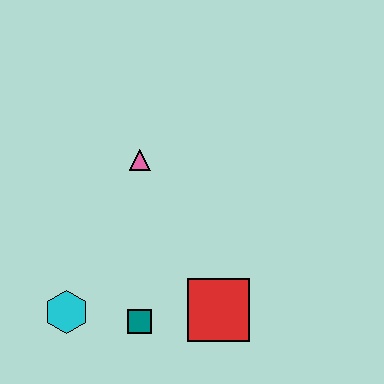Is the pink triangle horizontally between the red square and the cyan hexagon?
Yes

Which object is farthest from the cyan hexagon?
The pink triangle is farthest from the cyan hexagon.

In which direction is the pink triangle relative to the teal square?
The pink triangle is above the teal square.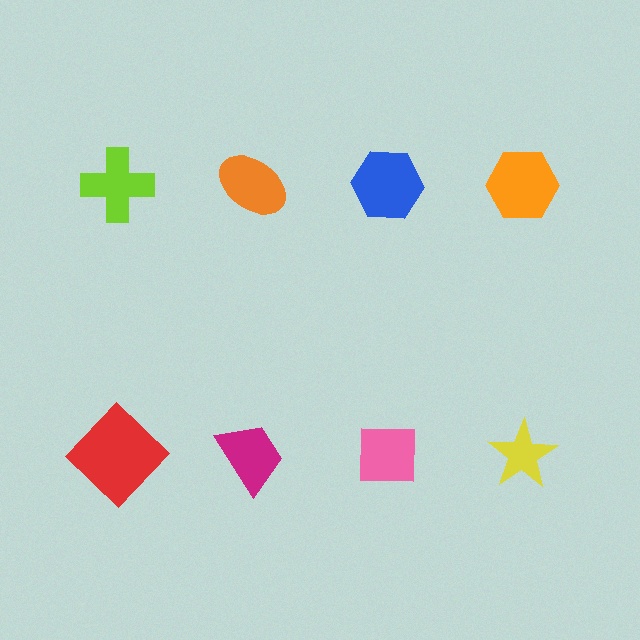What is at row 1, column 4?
An orange hexagon.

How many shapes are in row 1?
4 shapes.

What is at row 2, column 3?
A pink square.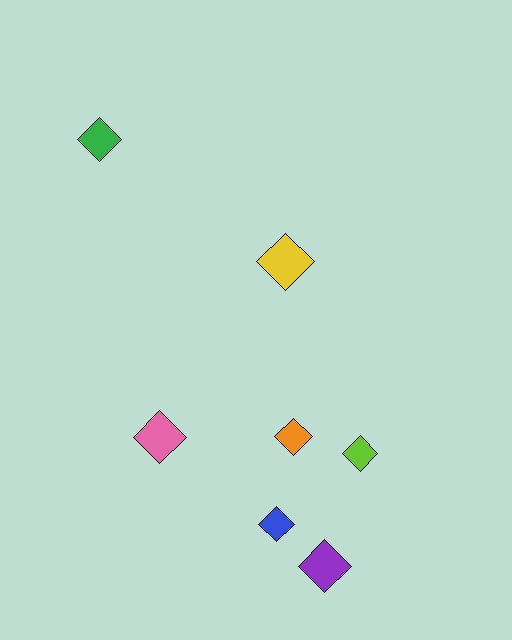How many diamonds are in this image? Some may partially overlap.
There are 7 diamonds.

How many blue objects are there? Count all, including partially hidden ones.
There is 1 blue object.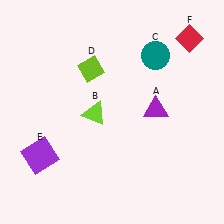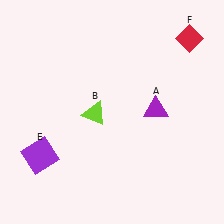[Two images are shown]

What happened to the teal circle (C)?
The teal circle (C) was removed in Image 2. It was in the top-right area of Image 1.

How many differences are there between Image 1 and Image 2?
There are 2 differences between the two images.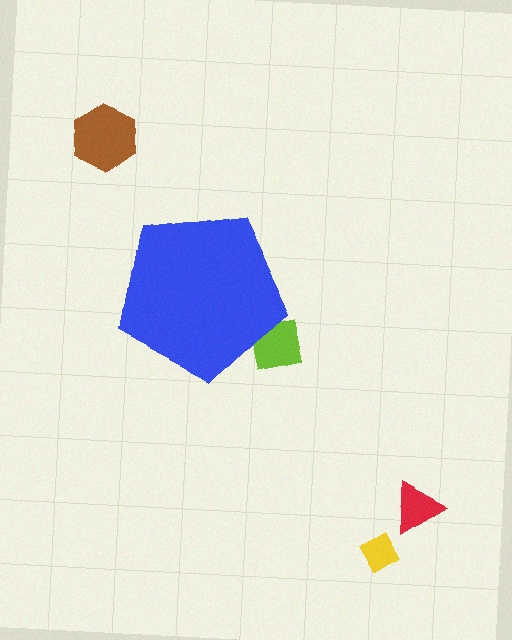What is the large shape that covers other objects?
A blue pentagon.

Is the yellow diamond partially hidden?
No, the yellow diamond is fully visible.